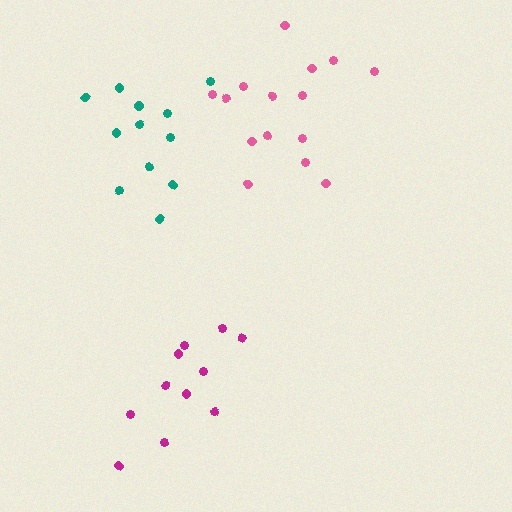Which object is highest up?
The pink cluster is topmost.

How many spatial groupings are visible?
There are 3 spatial groupings.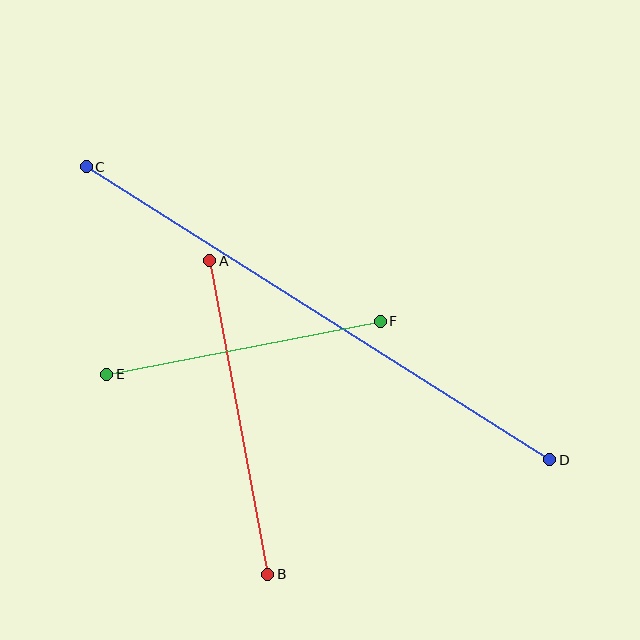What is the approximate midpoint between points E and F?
The midpoint is at approximately (244, 348) pixels.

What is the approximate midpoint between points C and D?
The midpoint is at approximately (318, 313) pixels.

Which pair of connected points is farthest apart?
Points C and D are farthest apart.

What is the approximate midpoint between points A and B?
The midpoint is at approximately (239, 417) pixels.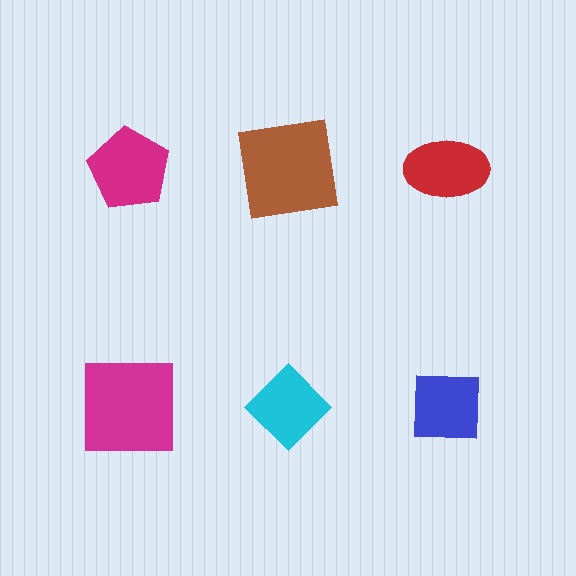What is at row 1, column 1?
A magenta pentagon.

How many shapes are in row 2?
3 shapes.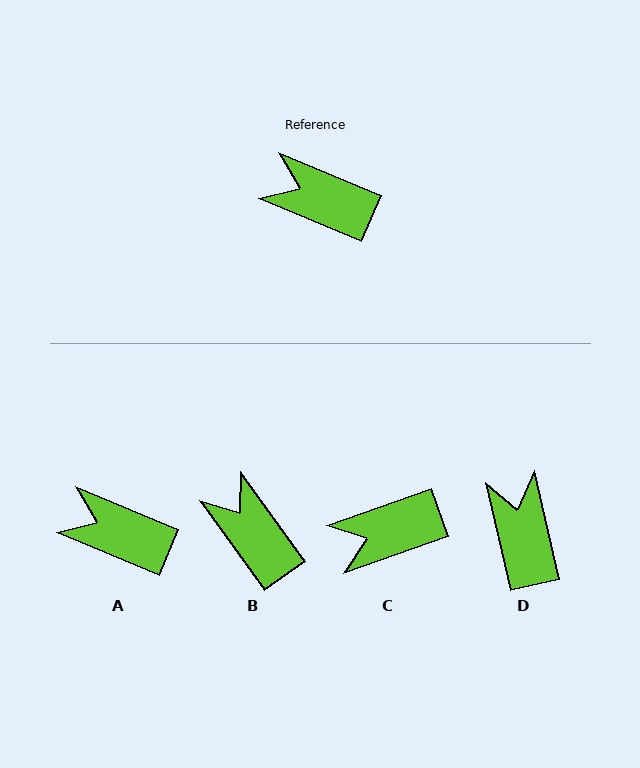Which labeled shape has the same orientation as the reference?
A.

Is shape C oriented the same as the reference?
No, it is off by about 42 degrees.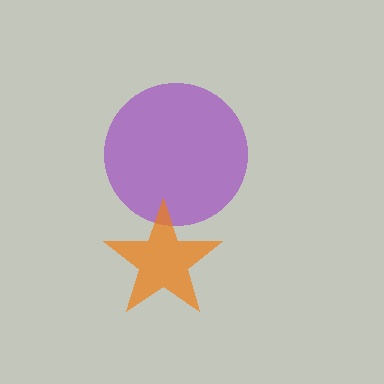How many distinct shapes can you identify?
There are 2 distinct shapes: a purple circle, an orange star.